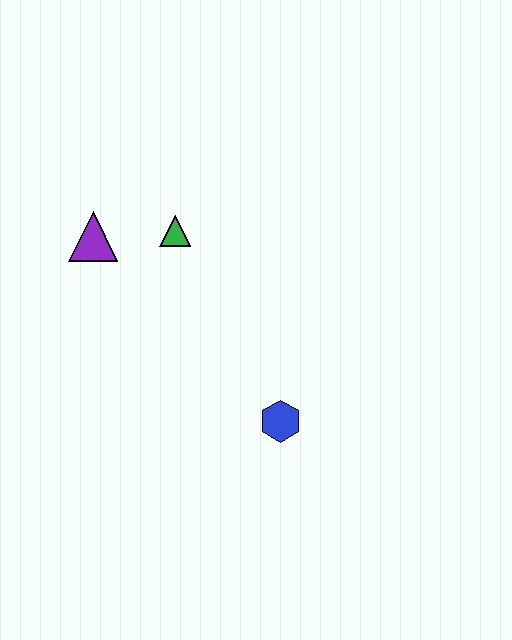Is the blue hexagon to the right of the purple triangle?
Yes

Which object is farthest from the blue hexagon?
The purple triangle is farthest from the blue hexagon.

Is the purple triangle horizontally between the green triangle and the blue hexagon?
No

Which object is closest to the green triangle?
The purple triangle is closest to the green triangle.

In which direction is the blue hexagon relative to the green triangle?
The blue hexagon is below the green triangle.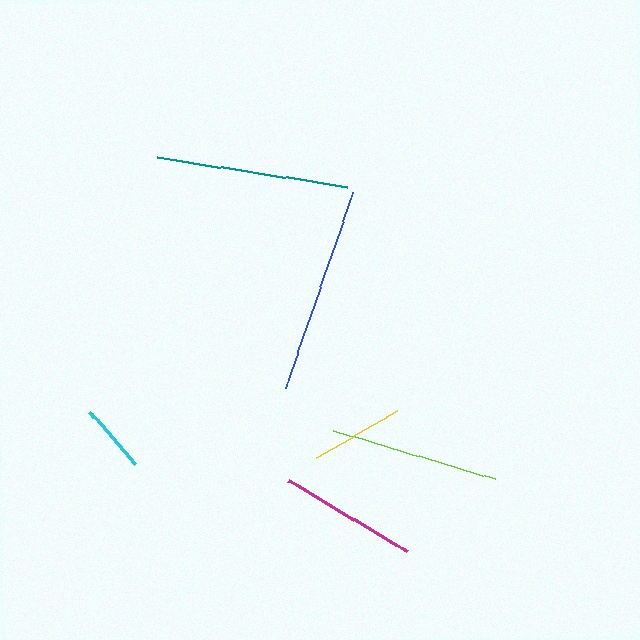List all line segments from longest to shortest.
From longest to shortest: blue, teal, lime, magenta, yellow, cyan.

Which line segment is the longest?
The blue line is the longest at approximately 206 pixels.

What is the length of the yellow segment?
The yellow segment is approximately 94 pixels long.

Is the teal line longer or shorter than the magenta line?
The teal line is longer than the magenta line.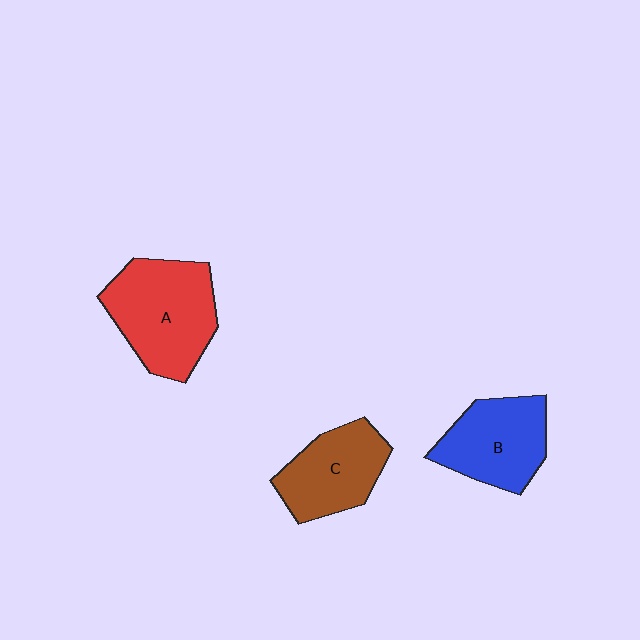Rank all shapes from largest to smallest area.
From largest to smallest: A (red), B (blue), C (brown).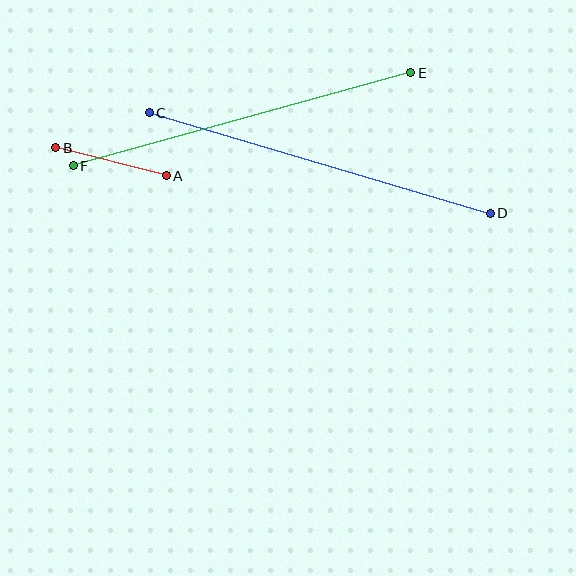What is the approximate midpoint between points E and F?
The midpoint is at approximately (242, 119) pixels.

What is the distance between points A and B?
The distance is approximately 114 pixels.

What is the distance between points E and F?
The distance is approximately 350 pixels.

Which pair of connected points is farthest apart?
Points C and D are farthest apart.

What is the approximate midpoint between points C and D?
The midpoint is at approximately (320, 163) pixels.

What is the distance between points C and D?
The distance is approximately 355 pixels.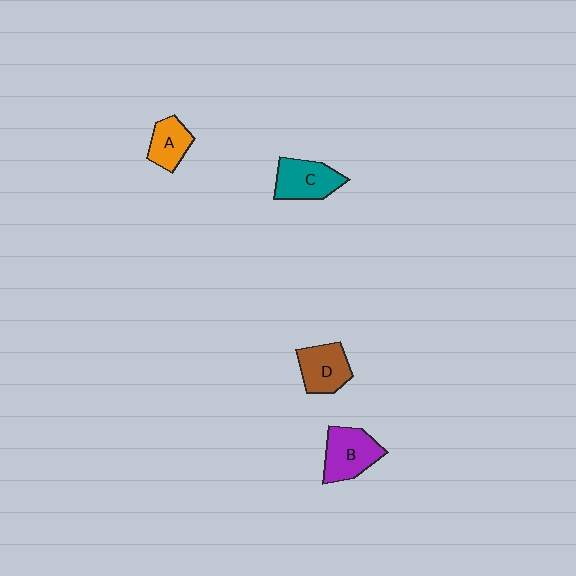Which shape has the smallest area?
Shape A (orange).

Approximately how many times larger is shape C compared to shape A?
Approximately 1.4 times.